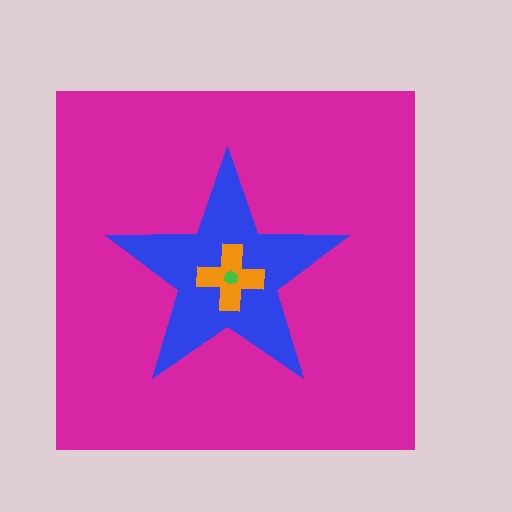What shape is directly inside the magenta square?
The blue star.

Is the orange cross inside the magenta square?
Yes.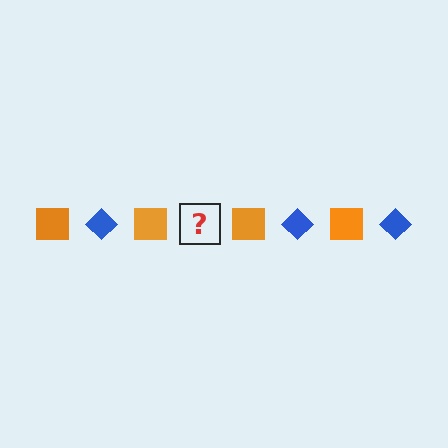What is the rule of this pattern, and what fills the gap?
The rule is that the pattern alternates between orange square and blue diamond. The gap should be filled with a blue diamond.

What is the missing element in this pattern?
The missing element is a blue diamond.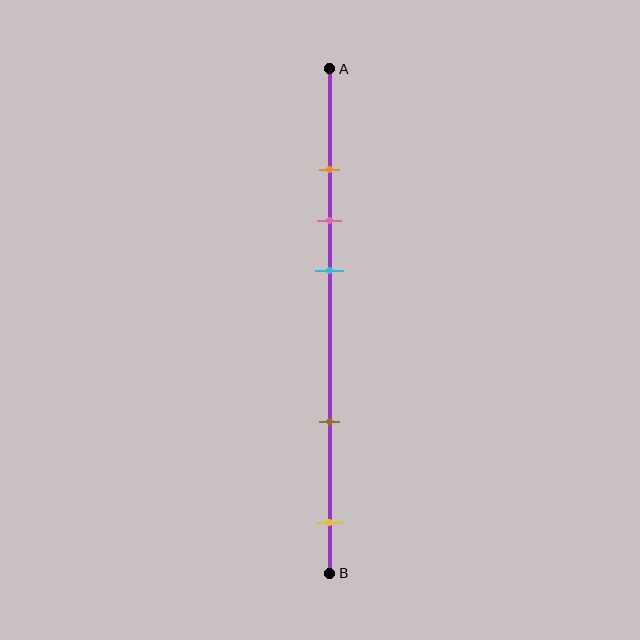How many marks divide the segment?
There are 5 marks dividing the segment.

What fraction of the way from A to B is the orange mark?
The orange mark is approximately 20% (0.2) of the way from A to B.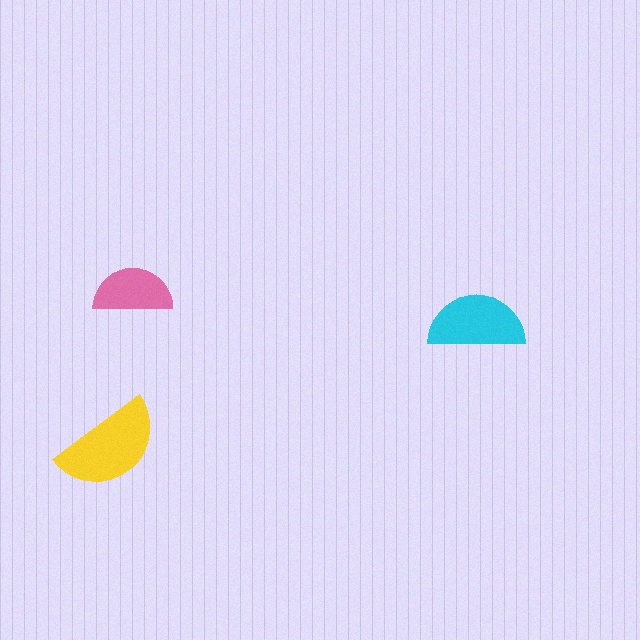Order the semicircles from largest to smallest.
the yellow one, the cyan one, the pink one.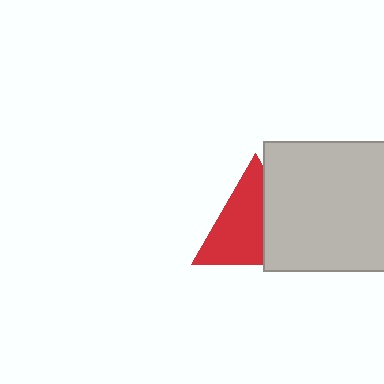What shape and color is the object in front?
The object in front is a light gray rectangle.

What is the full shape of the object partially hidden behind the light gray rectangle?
The partially hidden object is a red triangle.